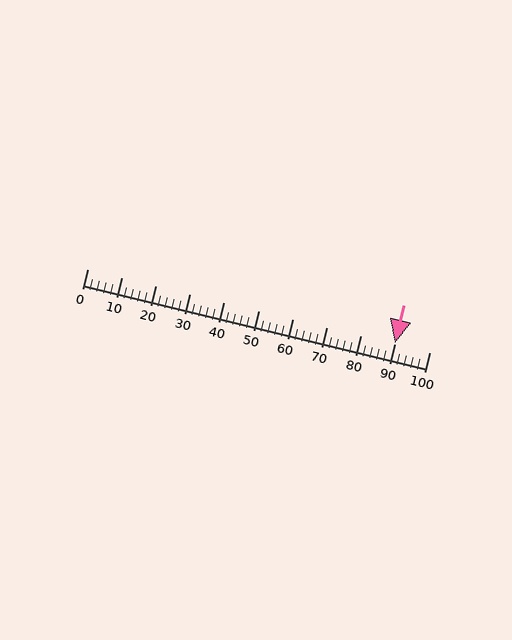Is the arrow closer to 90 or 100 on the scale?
The arrow is closer to 90.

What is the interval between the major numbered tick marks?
The major tick marks are spaced 10 units apart.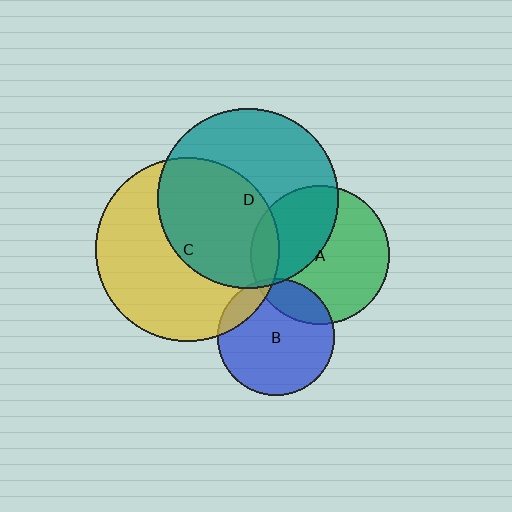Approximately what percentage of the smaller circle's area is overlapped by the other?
Approximately 20%.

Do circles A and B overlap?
Yes.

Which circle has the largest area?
Circle C (yellow).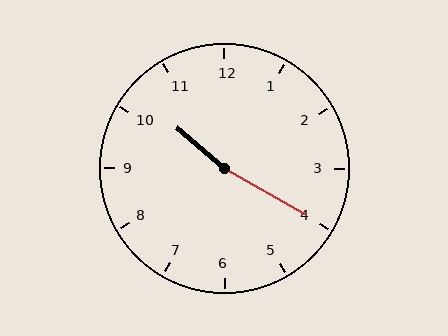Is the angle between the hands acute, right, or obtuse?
It is obtuse.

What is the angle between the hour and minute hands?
Approximately 170 degrees.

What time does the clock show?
10:20.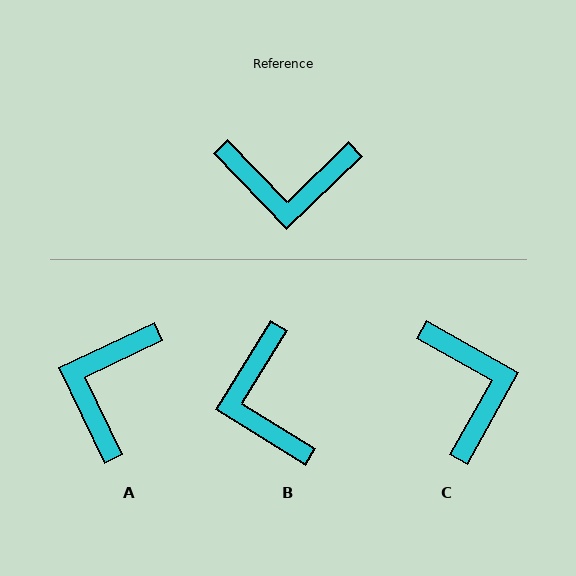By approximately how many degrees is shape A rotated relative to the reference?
Approximately 108 degrees clockwise.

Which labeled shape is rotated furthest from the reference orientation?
A, about 108 degrees away.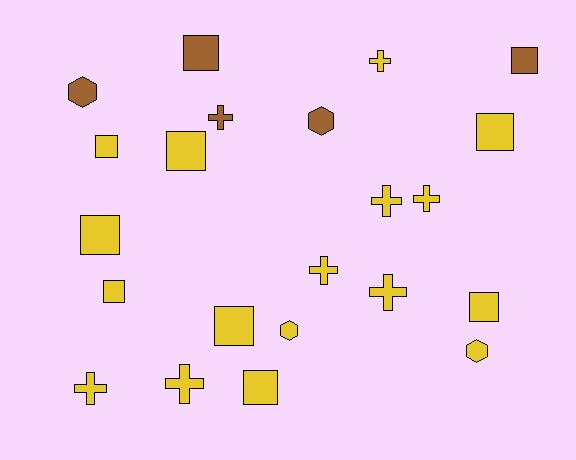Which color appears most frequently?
Yellow, with 17 objects.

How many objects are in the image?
There are 22 objects.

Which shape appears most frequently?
Square, with 10 objects.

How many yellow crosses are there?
There are 7 yellow crosses.